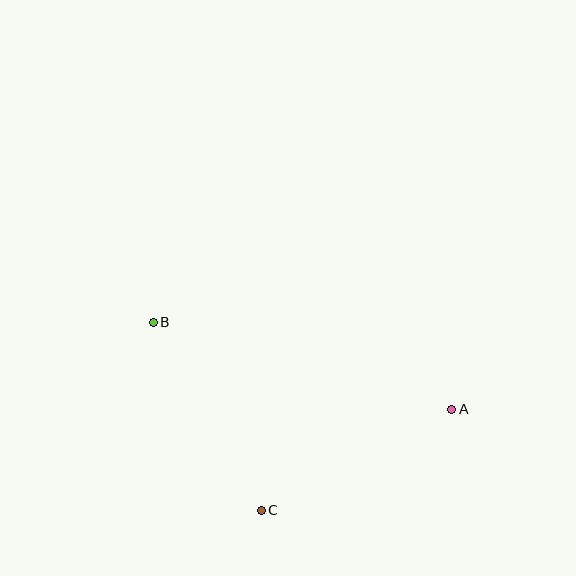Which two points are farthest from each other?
Points A and B are farthest from each other.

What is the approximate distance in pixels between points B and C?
The distance between B and C is approximately 217 pixels.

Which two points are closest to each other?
Points A and C are closest to each other.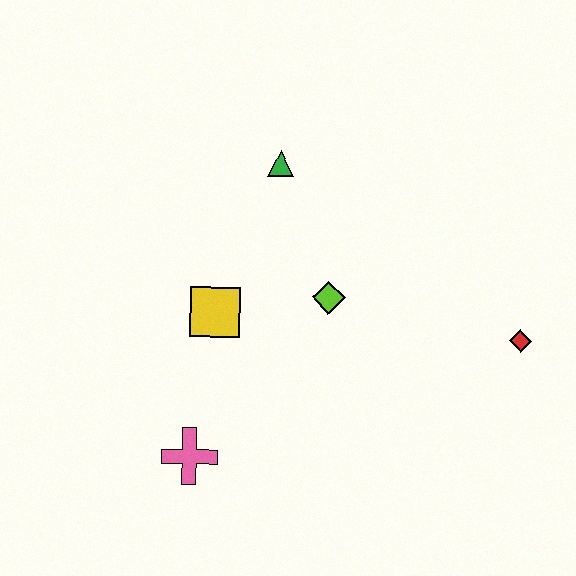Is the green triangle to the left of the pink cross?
No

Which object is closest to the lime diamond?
The yellow square is closest to the lime diamond.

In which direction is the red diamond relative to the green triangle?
The red diamond is to the right of the green triangle.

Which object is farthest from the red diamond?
The pink cross is farthest from the red diamond.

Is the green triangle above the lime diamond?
Yes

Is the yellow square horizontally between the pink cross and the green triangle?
Yes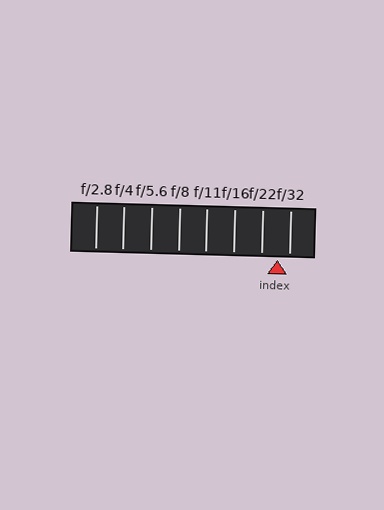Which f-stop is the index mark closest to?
The index mark is closest to f/32.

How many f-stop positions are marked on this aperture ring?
There are 8 f-stop positions marked.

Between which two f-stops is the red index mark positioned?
The index mark is between f/22 and f/32.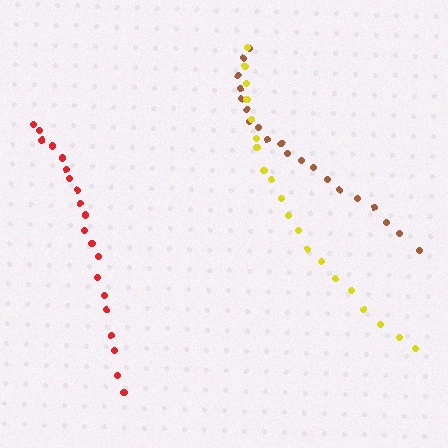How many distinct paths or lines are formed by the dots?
There are 3 distinct paths.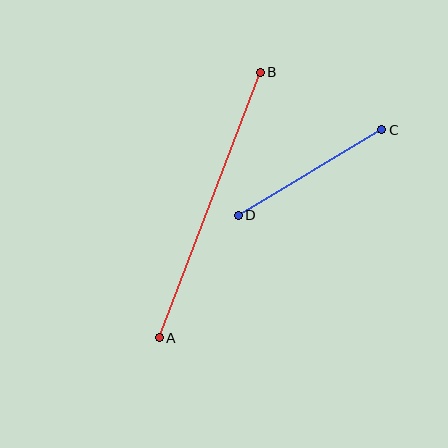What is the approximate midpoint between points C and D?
The midpoint is at approximately (310, 172) pixels.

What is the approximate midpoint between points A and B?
The midpoint is at approximately (210, 205) pixels.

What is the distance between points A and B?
The distance is approximately 284 pixels.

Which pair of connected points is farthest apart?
Points A and B are farthest apart.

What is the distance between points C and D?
The distance is approximately 167 pixels.